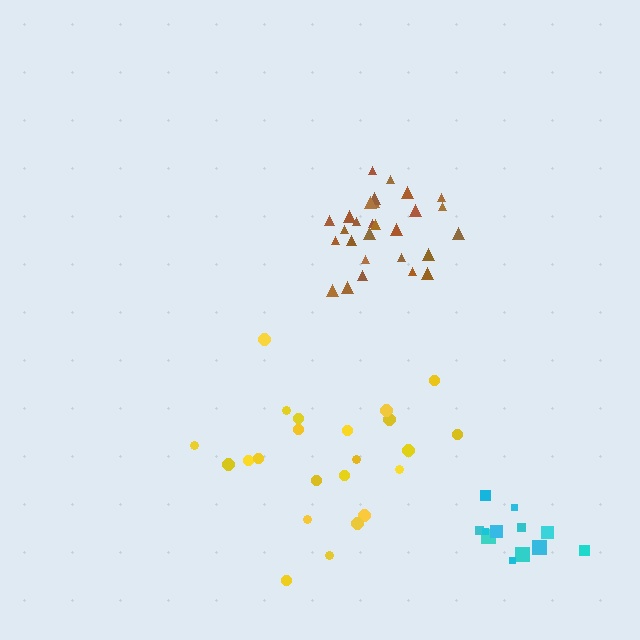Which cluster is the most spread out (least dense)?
Yellow.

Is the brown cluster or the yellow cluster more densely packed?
Brown.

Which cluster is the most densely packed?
Cyan.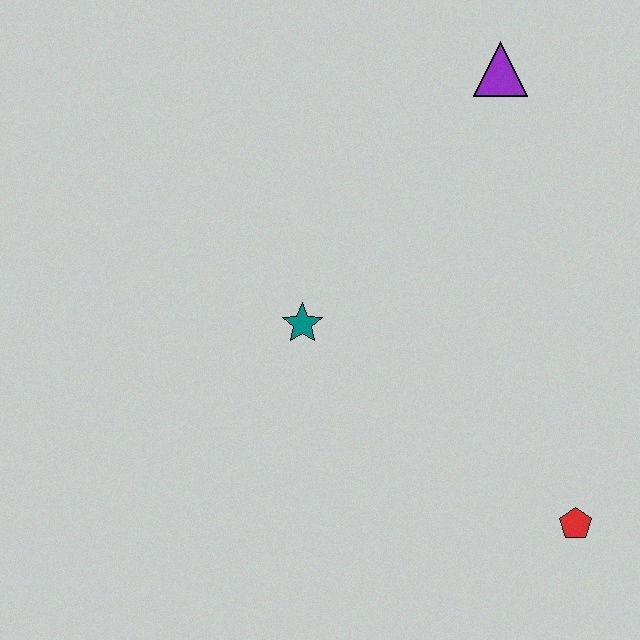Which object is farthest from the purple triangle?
The red pentagon is farthest from the purple triangle.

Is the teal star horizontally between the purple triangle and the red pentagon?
No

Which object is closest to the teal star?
The purple triangle is closest to the teal star.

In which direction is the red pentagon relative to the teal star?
The red pentagon is to the right of the teal star.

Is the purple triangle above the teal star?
Yes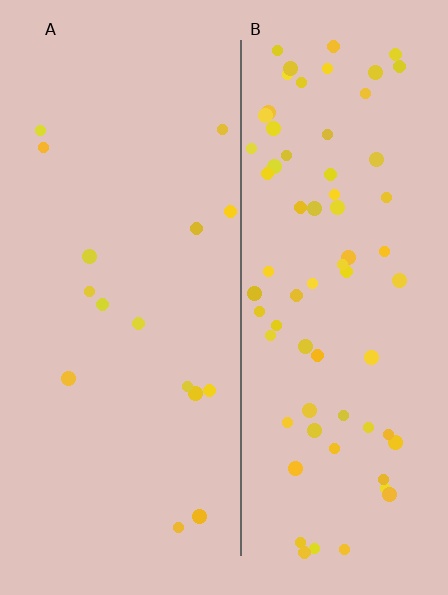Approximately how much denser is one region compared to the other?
Approximately 4.6× — region B over region A.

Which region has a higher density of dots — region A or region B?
B (the right).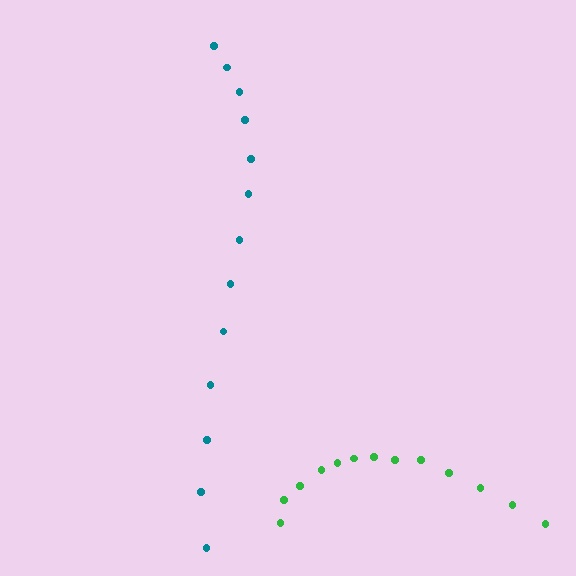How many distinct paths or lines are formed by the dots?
There are 2 distinct paths.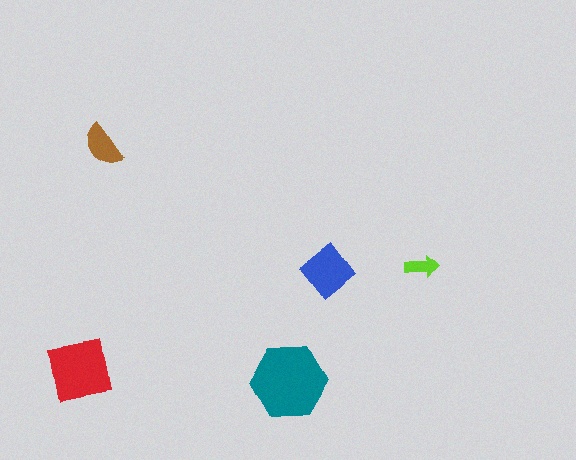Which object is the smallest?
The lime arrow.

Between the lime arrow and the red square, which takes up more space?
The red square.